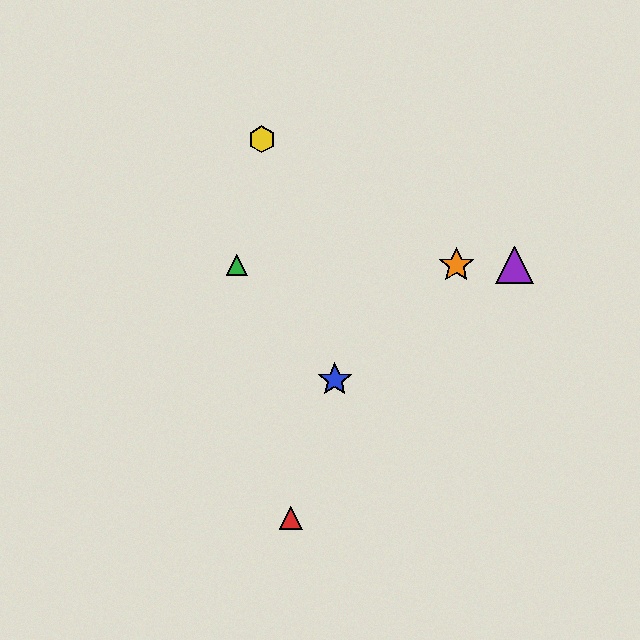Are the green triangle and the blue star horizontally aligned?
No, the green triangle is at y≈265 and the blue star is at y≈380.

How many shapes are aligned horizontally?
3 shapes (the green triangle, the purple triangle, the orange star) are aligned horizontally.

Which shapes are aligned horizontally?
The green triangle, the purple triangle, the orange star are aligned horizontally.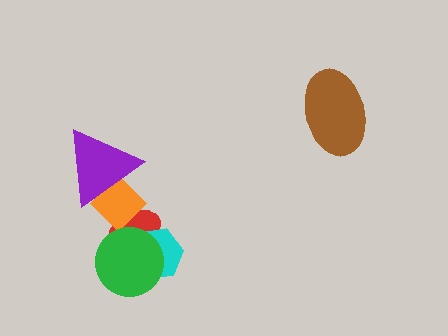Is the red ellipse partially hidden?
Yes, it is partially covered by another shape.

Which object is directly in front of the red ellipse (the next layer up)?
The cyan hexagon is directly in front of the red ellipse.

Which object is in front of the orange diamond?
The purple triangle is in front of the orange diamond.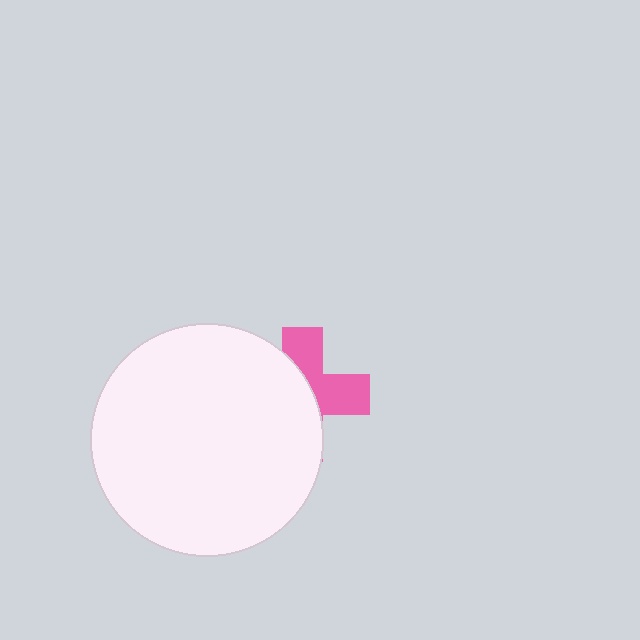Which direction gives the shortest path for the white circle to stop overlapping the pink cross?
Moving left gives the shortest separation.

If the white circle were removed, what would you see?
You would see the complete pink cross.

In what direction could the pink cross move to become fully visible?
The pink cross could move right. That would shift it out from behind the white circle entirely.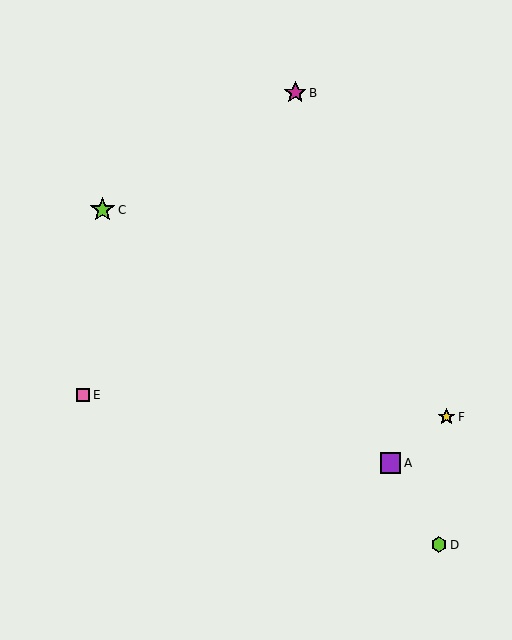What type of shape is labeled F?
Shape F is a yellow star.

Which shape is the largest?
The lime star (labeled C) is the largest.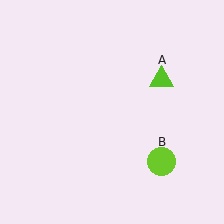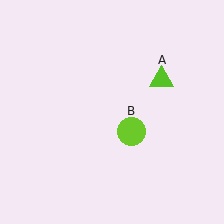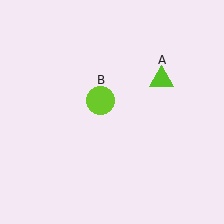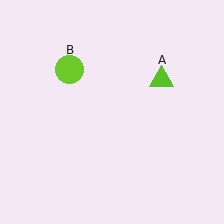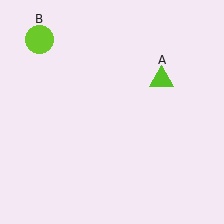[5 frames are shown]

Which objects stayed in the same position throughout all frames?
Lime triangle (object A) remained stationary.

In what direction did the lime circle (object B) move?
The lime circle (object B) moved up and to the left.